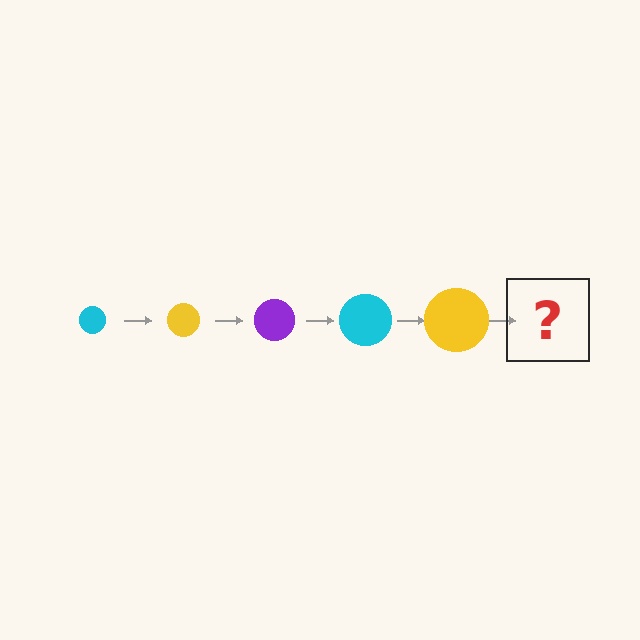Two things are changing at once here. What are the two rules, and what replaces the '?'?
The two rules are that the circle grows larger each step and the color cycles through cyan, yellow, and purple. The '?' should be a purple circle, larger than the previous one.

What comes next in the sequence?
The next element should be a purple circle, larger than the previous one.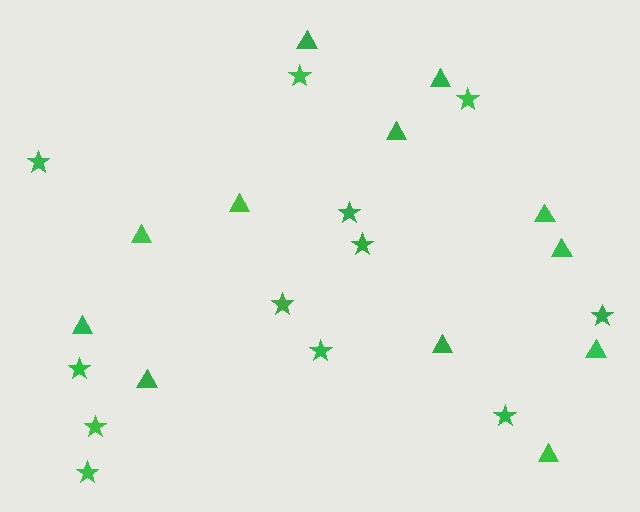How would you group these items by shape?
There are 2 groups: one group of stars (12) and one group of triangles (12).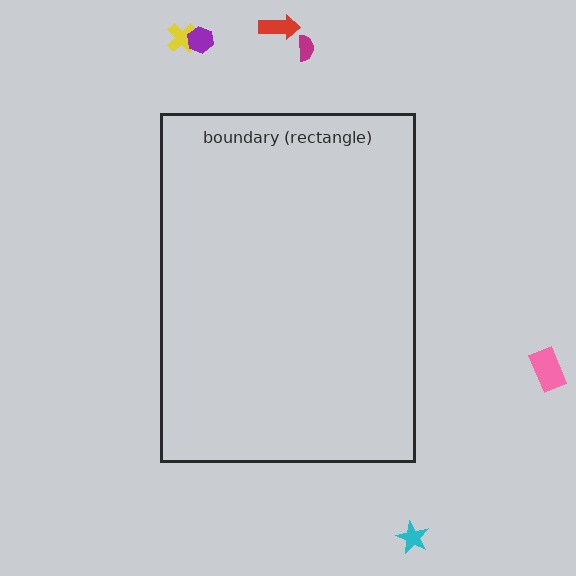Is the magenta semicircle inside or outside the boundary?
Outside.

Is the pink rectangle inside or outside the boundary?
Outside.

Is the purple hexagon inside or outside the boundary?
Outside.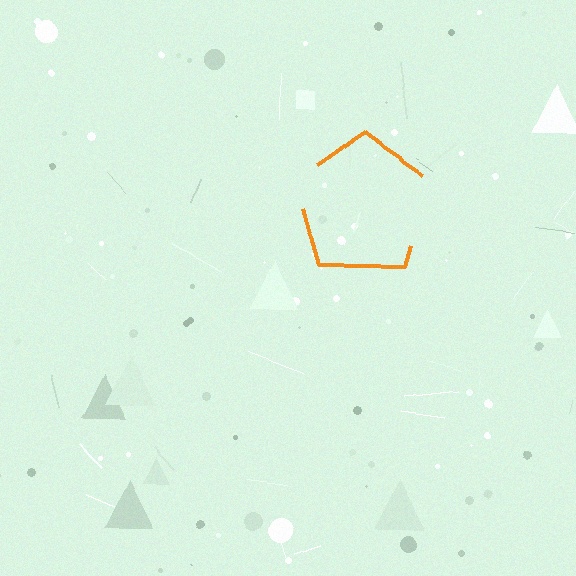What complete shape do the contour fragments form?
The contour fragments form a pentagon.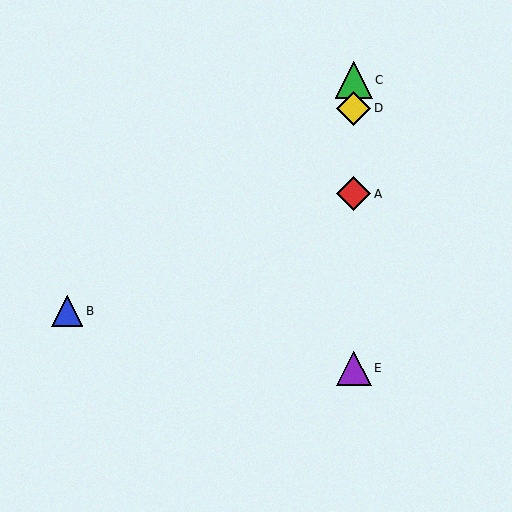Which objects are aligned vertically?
Objects A, C, D, E are aligned vertically.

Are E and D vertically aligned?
Yes, both are at x≈354.